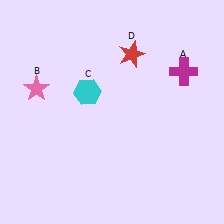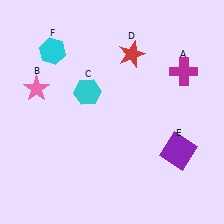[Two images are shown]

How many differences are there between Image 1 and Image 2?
There are 2 differences between the two images.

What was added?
A purple square (E), a cyan hexagon (F) were added in Image 2.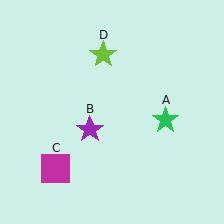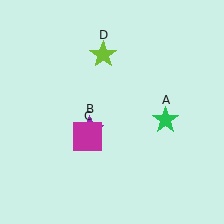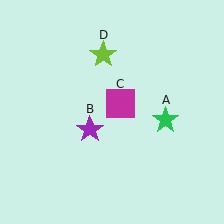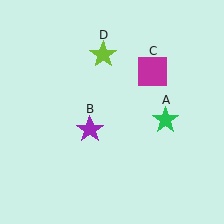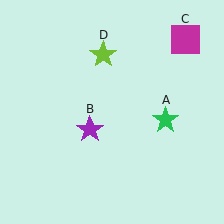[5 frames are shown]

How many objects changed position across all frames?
1 object changed position: magenta square (object C).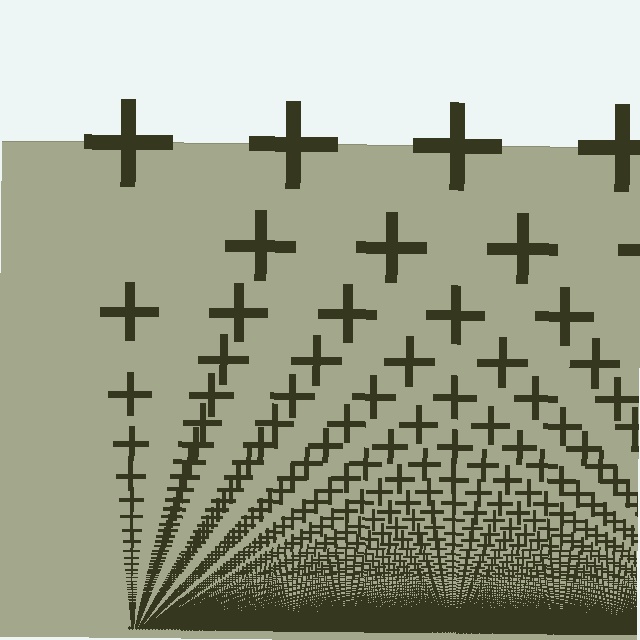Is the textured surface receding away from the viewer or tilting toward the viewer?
The surface appears to tilt toward the viewer. Texture elements get larger and sparser toward the top.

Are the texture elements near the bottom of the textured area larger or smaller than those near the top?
Smaller. The gradient is inverted — elements near the bottom are smaller and denser.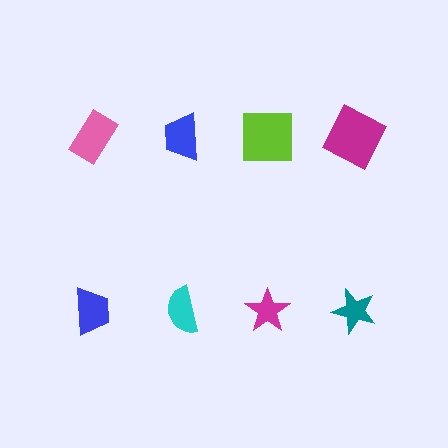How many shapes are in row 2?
4 shapes.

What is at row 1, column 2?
A blue trapezoid.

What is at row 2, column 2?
A cyan semicircle.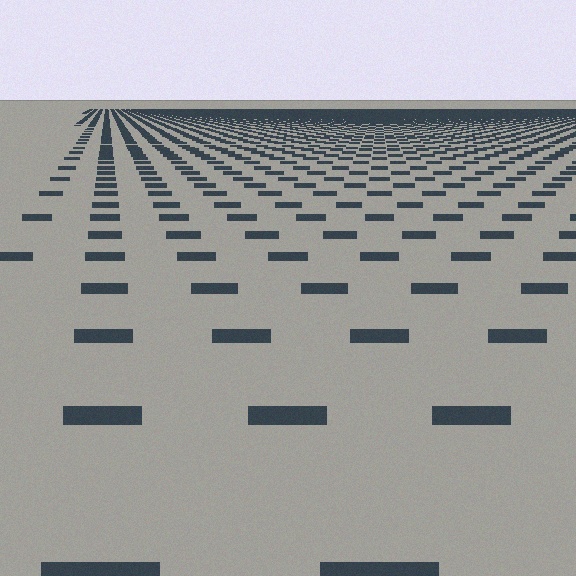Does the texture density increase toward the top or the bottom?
Density increases toward the top.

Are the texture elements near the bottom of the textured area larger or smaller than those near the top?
Larger. Near the bottom, elements are closer to the viewer and appear at a bigger on-screen size.